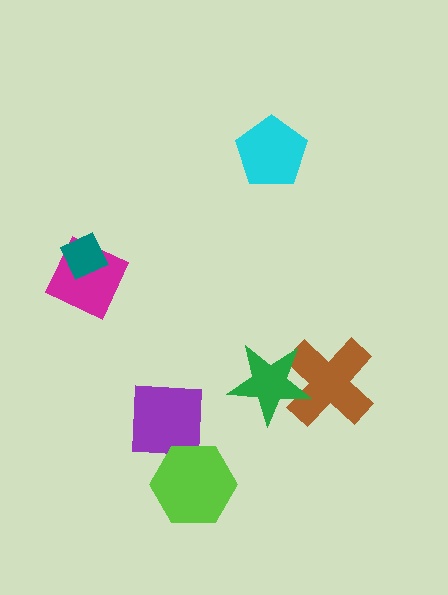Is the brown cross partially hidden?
Yes, it is partially covered by another shape.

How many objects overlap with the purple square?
1 object overlaps with the purple square.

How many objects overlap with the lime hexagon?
1 object overlaps with the lime hexagon.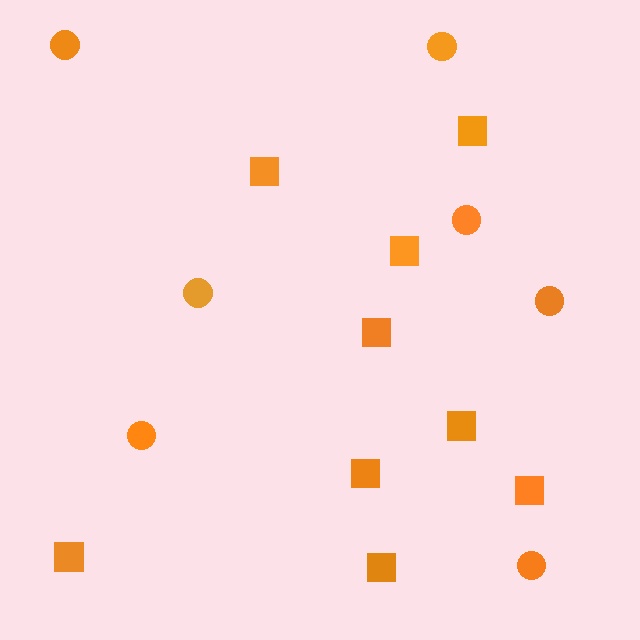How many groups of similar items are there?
There are 2 groups: one group of squares (9) and one group of circles (7).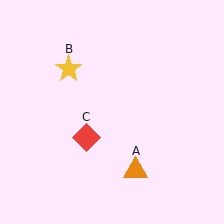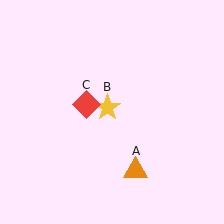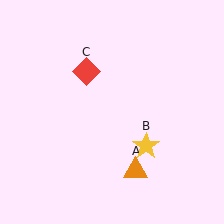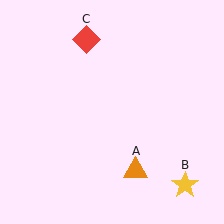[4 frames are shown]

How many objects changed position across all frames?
2 objects changed position: yellow star (object B), red diamond (object C).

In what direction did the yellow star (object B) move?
The yellow star (object B) moved down and to the right.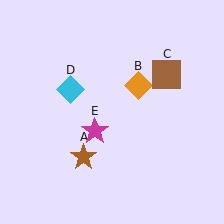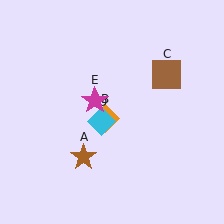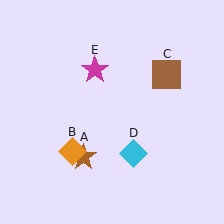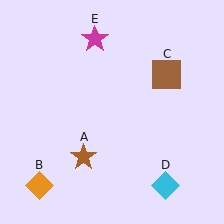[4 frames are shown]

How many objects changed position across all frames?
3 objects changed position: orange diamond (object B), cyan diamond (object D), magenta star (object E).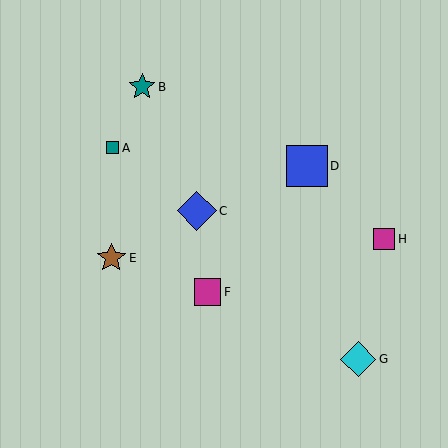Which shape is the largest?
The blue square (labeled D) is the largest.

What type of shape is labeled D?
Shape D is a blue square.